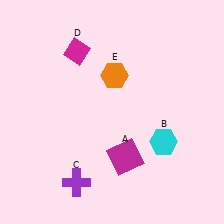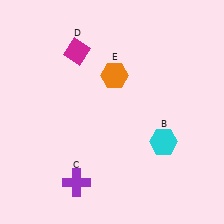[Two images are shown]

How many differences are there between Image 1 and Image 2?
There is 1 difference between the two images.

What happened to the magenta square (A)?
The magenta square (A) was removed in Image 2. It was in the bottom-right area of Image 1.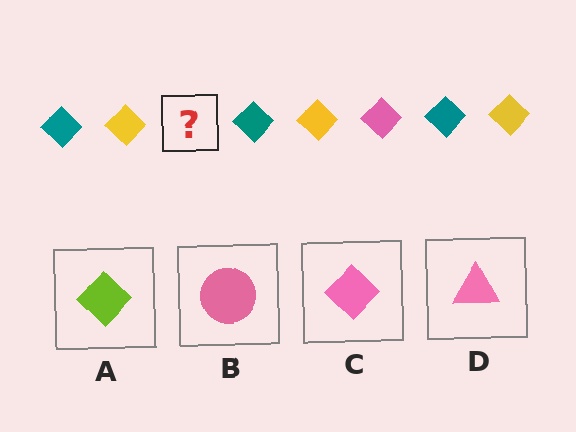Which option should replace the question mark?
Option C.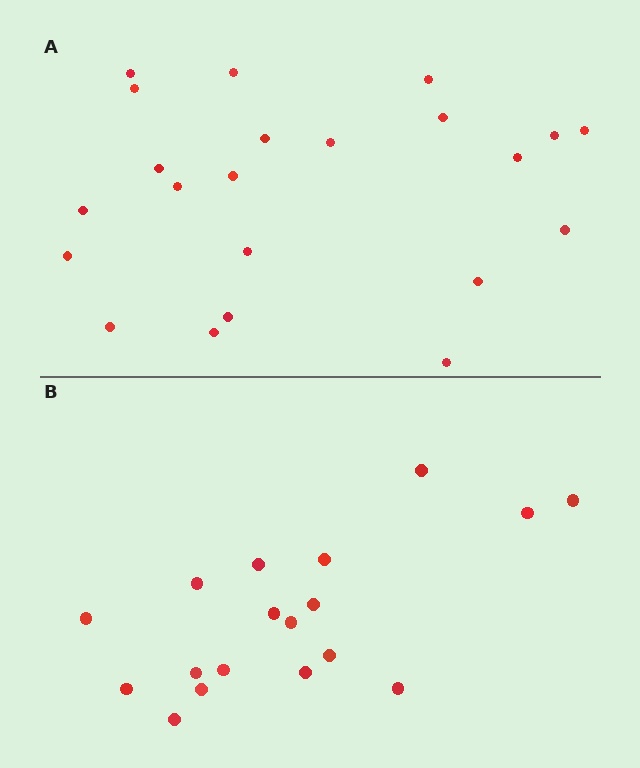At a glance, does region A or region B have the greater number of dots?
Region A (the top region) has more dots.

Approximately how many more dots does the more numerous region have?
Region A has about 4 more dots than region B.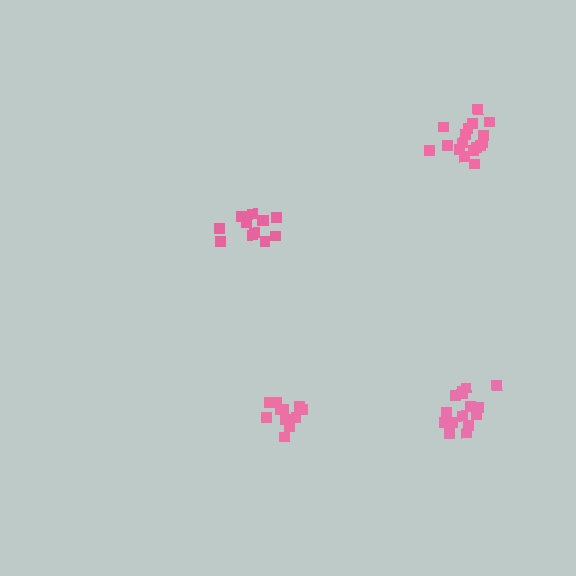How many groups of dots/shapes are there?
There are 4 groups.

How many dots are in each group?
Group 1: 12 dots, Group 2: 15 dots, Group 3: 12 dots, Group 4: 17 dots (56 total).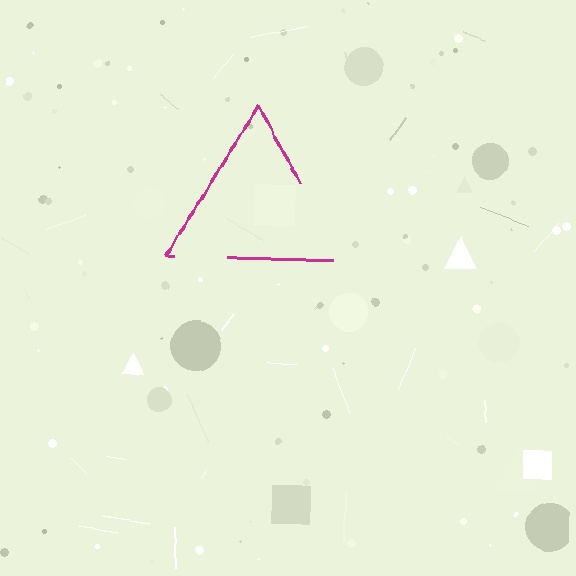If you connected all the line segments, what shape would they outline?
They would outline a triangle.